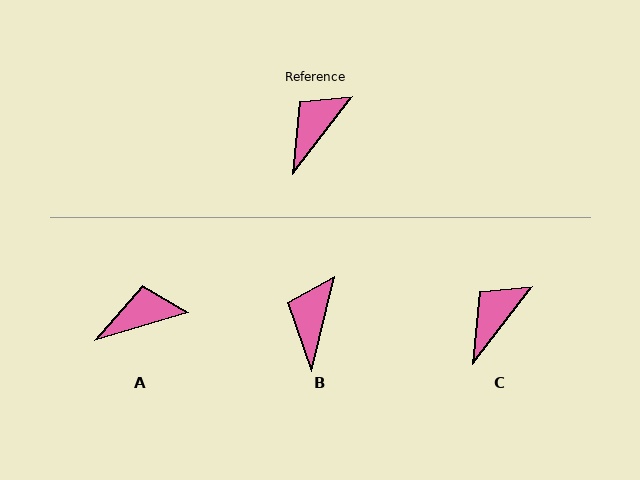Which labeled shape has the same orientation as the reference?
C.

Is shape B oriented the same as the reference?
No, it is off by about 24 degrees.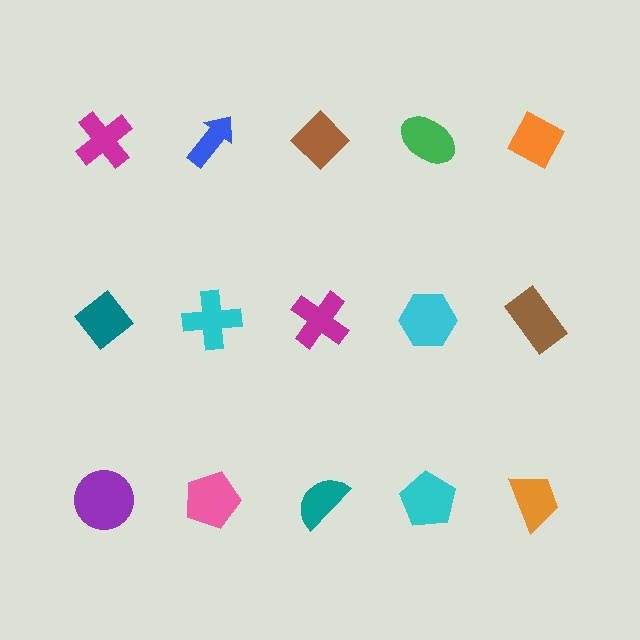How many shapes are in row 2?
5 shapes.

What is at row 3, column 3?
A teal semicircle.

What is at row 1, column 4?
A green ellipse.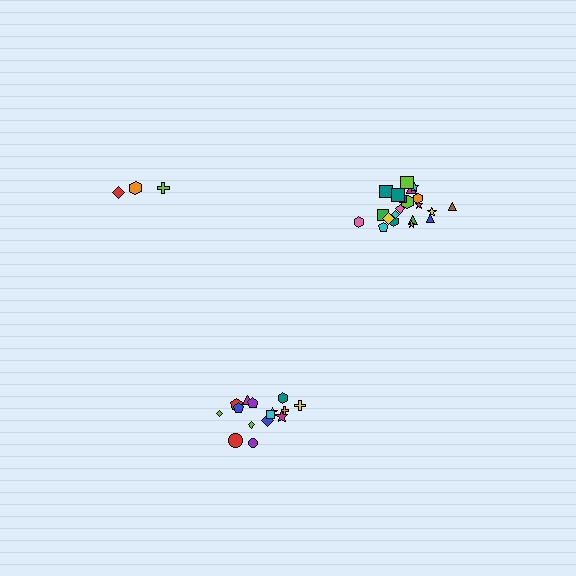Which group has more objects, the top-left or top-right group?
The top-right group.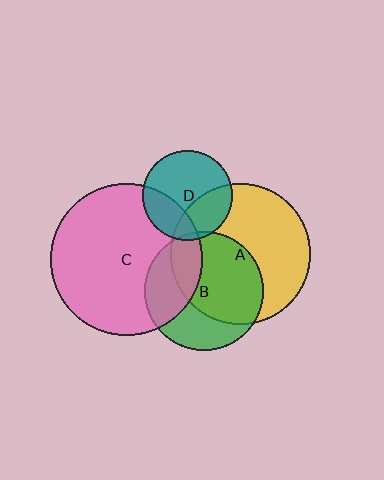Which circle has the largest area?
Circle C (pink).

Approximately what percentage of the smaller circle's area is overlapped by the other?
Approximately 30%.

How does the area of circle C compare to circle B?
Approximately 1.6 times.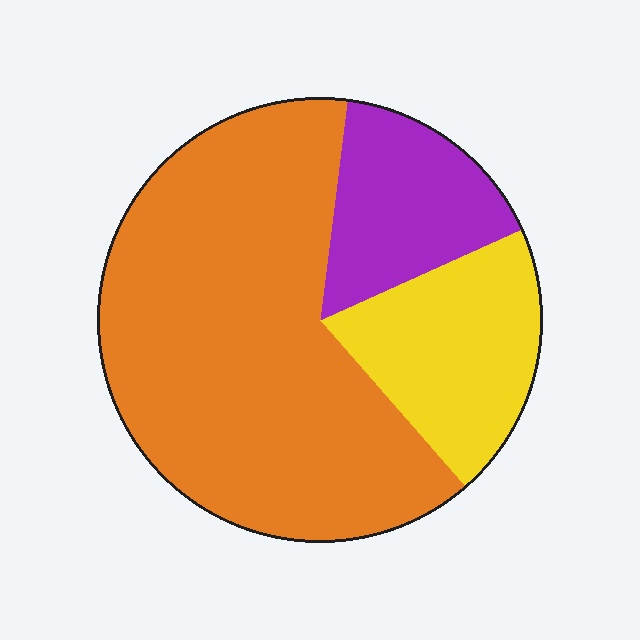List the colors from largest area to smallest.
From largest to smallest: orange, yellow, purple.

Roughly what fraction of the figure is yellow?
Yellow covers around 20% of the figure.